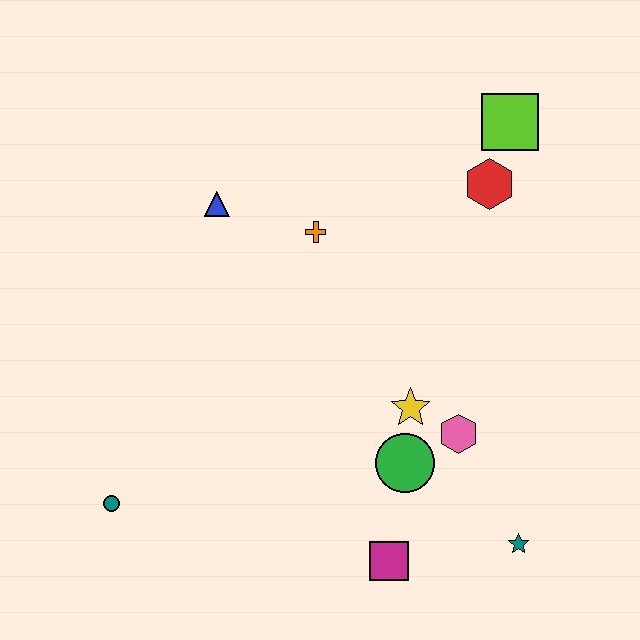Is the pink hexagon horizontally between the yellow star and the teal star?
Yes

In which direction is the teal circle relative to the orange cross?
The teal circle is below the orange cross.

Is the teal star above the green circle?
No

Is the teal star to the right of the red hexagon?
Yes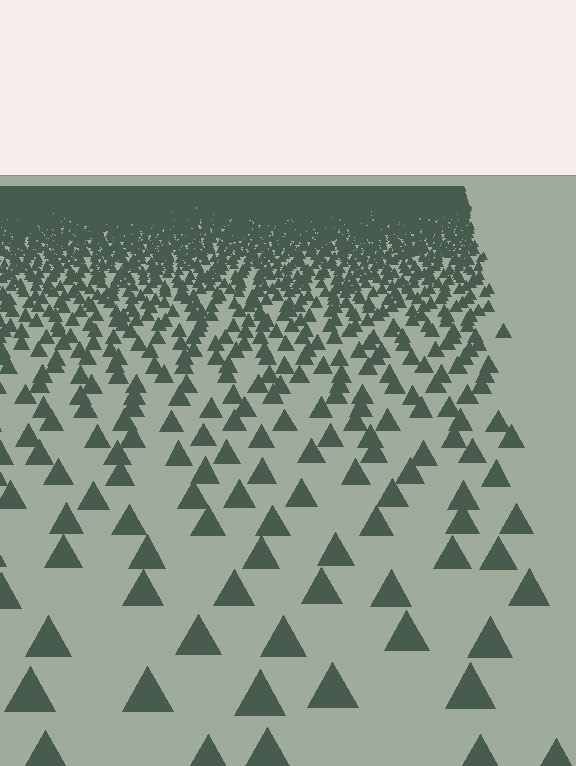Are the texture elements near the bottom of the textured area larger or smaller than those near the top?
Larger. Near the bottom, elements are closer to the viewer and appear at a bigger on-screen size.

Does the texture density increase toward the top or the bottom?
Density increases toward the top.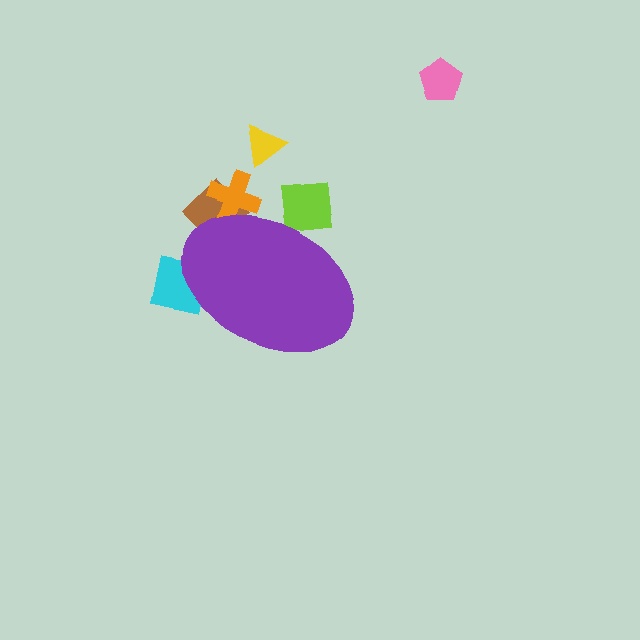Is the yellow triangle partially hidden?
No, the yellow triangle is fully visible.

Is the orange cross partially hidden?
Yes, the orange cross is partially hidden behind the purple ellipse.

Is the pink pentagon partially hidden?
No, the pink pentagon is fully visible.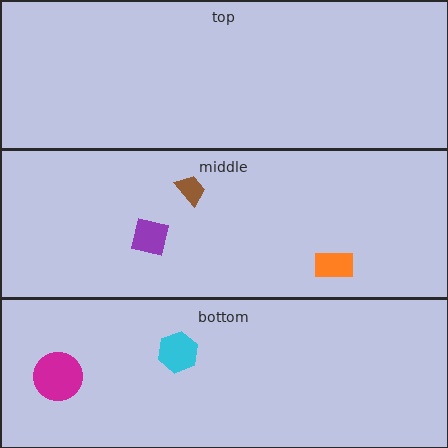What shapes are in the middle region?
The brown trapezoid, the purple square, the orange rectangle.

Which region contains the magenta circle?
The bottom region.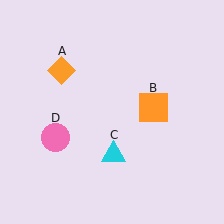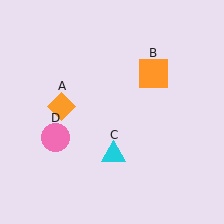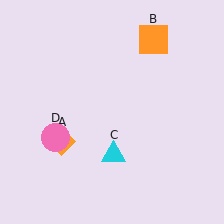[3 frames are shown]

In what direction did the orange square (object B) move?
The orange square (object B) moved up.